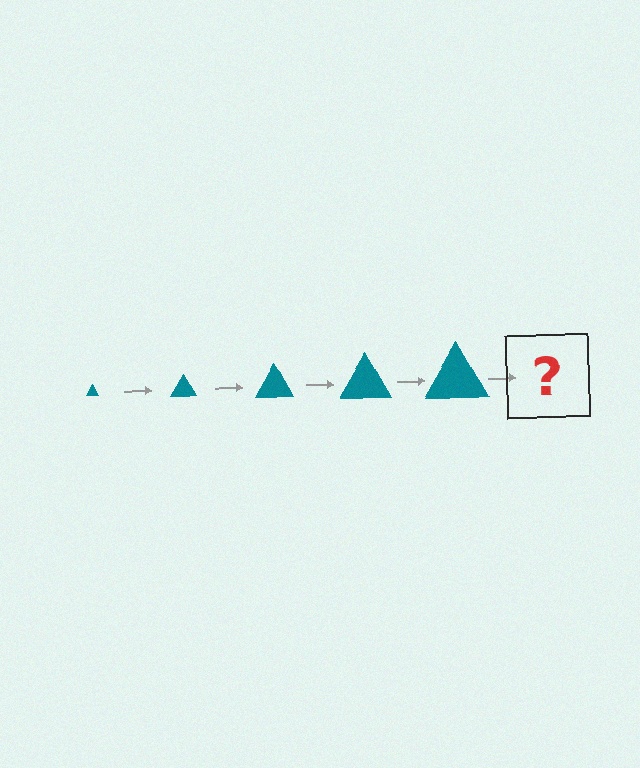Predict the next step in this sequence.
The next step is a teal triangle, larger than the previous one.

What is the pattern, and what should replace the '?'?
The pattern is that the triangle gets progressively larger each step. The '?' should be a teal triangle, larger than the previous one.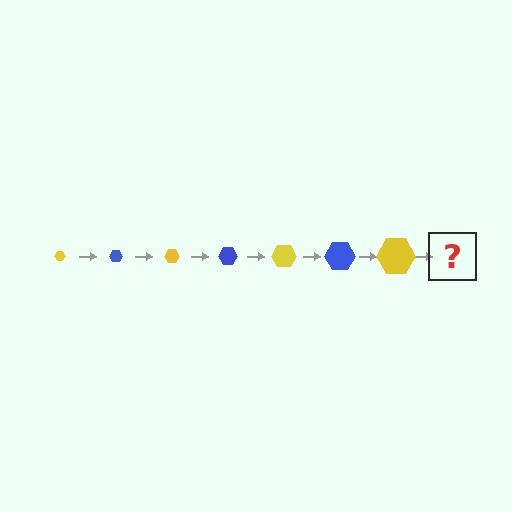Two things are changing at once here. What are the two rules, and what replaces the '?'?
The two rules are that the hexagon grows larger each step and the color cycles through yellow and blue. The '?' should be a blue hexagon, larger than the previous one.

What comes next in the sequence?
The next element should be a blue hexagon, larger than the previous one.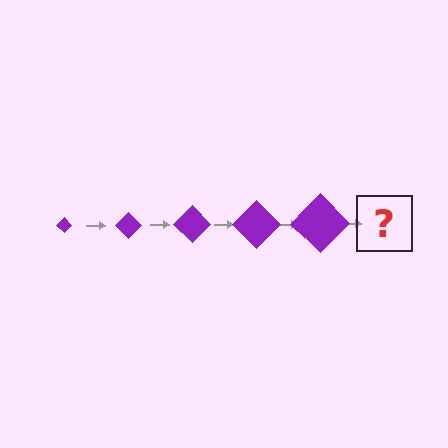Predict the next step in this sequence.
The next step is a purple diamond, larger than the previous one.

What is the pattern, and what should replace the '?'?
The pattern is that the diamond gets progressively larger each step. The '?' should be a purple diamond, larger than the previous one.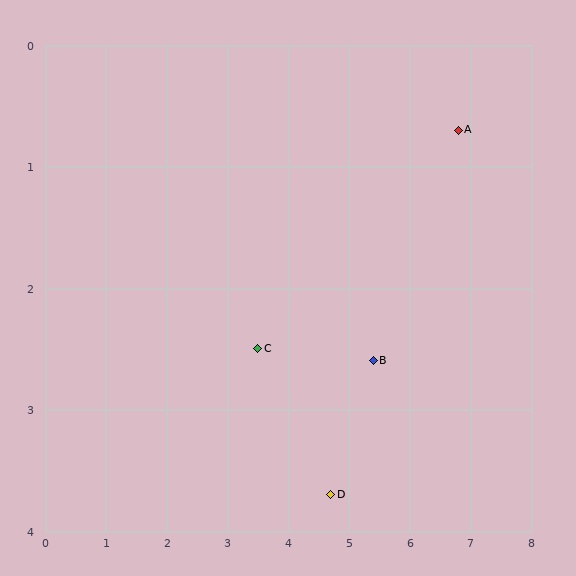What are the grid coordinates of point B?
Point B is at approximately (5.4, 2.6).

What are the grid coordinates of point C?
Point C is at approximately (3.5, 2.5).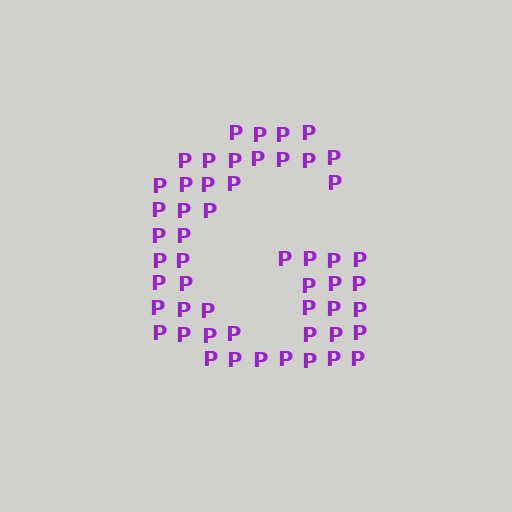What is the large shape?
The large shape is the letter G.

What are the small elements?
The small elements are letter P's.